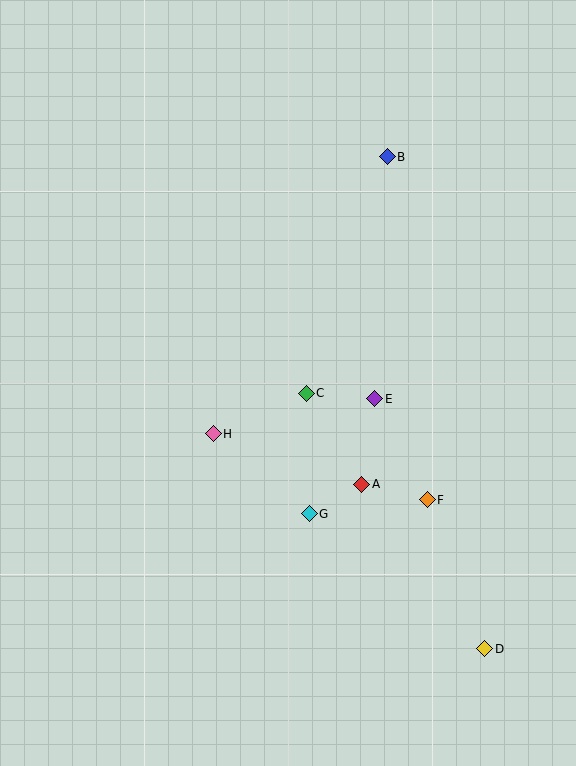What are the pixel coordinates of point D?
Point D is at (485, 649).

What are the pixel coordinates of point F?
Point F is at (427, 500).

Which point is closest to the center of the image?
Point C at (306, 393) is closest to the center.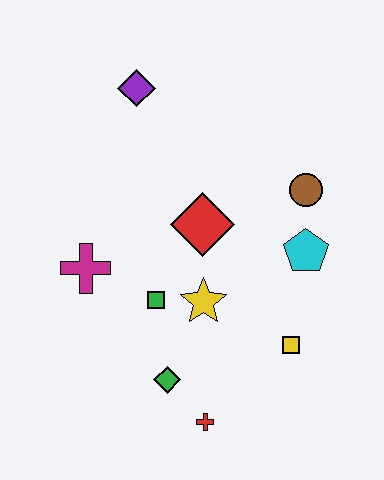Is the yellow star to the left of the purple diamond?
No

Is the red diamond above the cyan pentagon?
Yes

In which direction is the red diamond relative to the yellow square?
The red diamond is above the yellow square.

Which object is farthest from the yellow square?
The purple diamond is farthest from the yellow square.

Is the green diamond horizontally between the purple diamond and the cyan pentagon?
Yes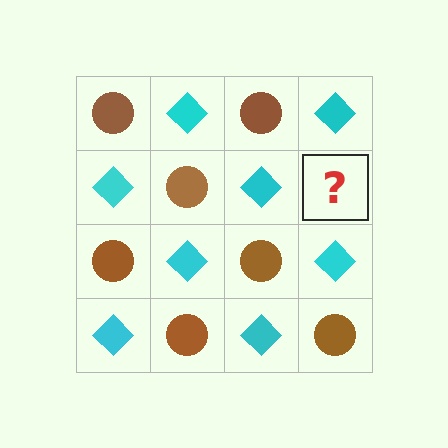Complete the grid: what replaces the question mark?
The question mark should be replaced with a brown circle.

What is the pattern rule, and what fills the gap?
The rule is that it alternates brown circle and cyan diamond in a checkerboard pattern. The gap should be filled with a brown circle.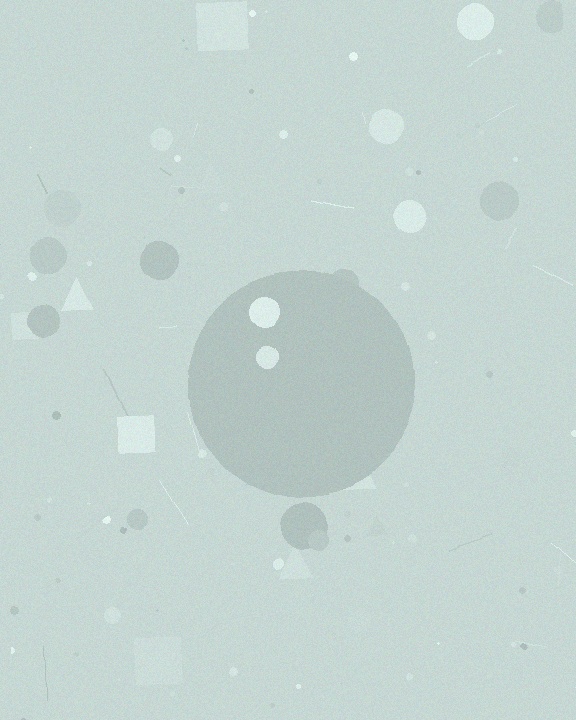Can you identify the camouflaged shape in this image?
The camouflaged shape is a circle.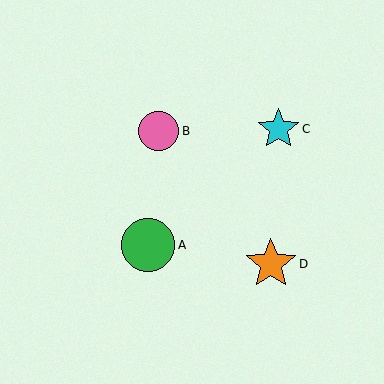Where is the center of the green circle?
The center of the green circle is at (148, 245).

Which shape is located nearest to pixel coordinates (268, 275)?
The orange star (labeled D) at (271, 264) is nearest to that location.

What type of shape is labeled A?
Shape A is a green circle.